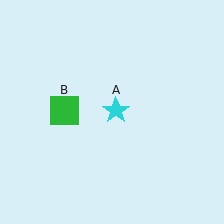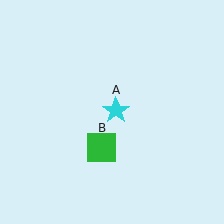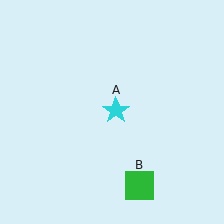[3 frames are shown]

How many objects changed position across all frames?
1 object changed position: green square (object B).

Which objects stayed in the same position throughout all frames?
Cyan star (object A) remained stationary.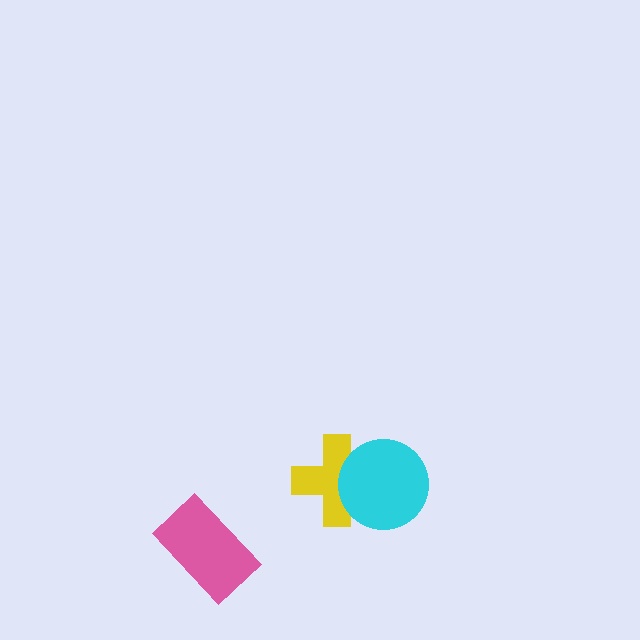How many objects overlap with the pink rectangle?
0 objects overlap with the pink rectangle.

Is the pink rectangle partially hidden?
No, no other shape covers it.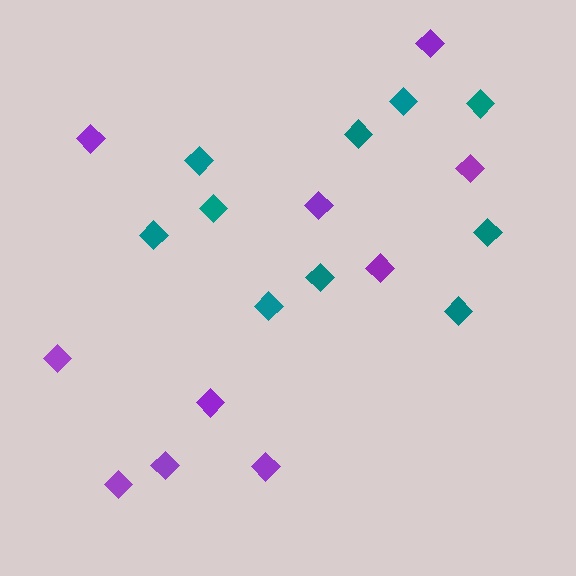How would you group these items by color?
There are 2 groups: one group of purple diamonds (10) and one group of teal diamonds (10).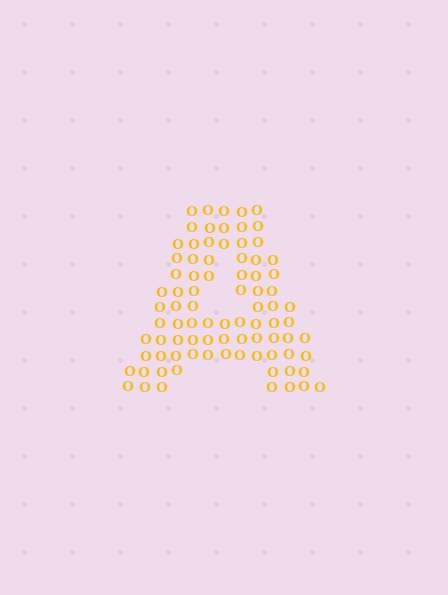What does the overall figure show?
The overall figure shows the letter A.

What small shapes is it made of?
It is made of small letter O's.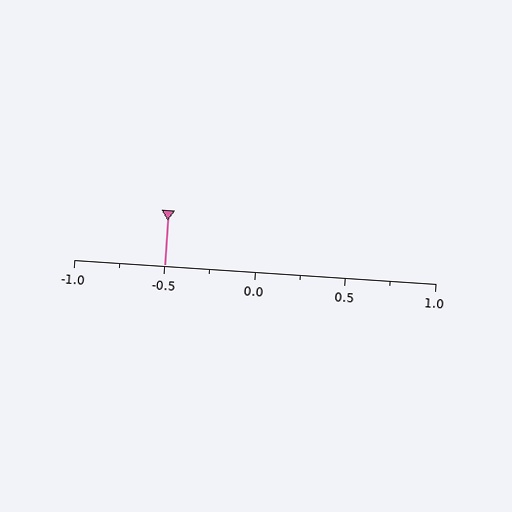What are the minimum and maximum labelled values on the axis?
The axis runs from -1.0 to 1.0.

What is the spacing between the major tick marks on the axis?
The major ticks are spaced 0.5 apart.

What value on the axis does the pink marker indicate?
The marker indicates approximately -0.5.